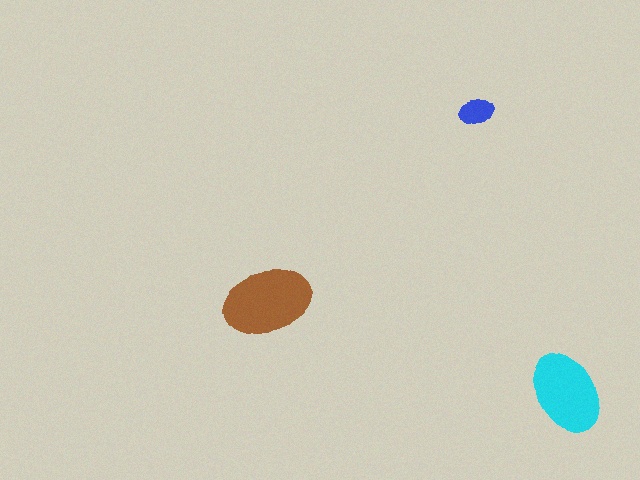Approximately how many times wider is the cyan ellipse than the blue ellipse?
About 2.5 times wider.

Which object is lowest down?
The cyan ellipse is bottommost.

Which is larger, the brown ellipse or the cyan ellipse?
The brown one.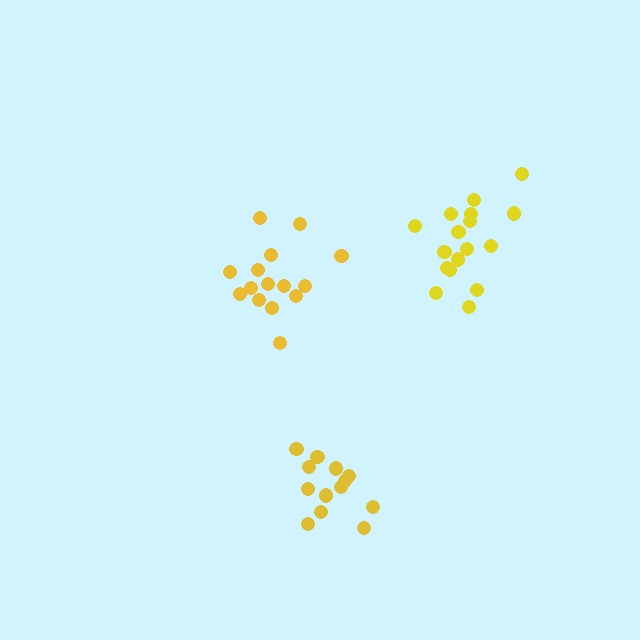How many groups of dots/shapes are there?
There are 3 groups.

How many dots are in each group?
Group 1: 15 dots, Group 2: 17 dots, Group 3: 13 dots (45 total).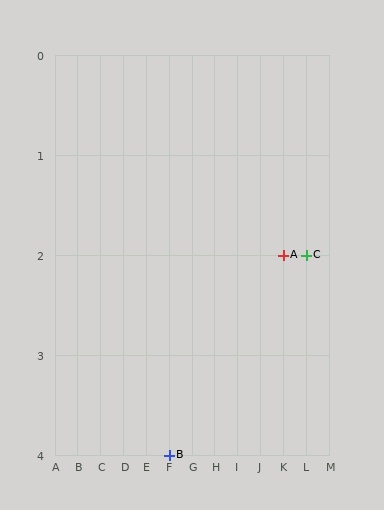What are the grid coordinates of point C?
Point C is at grid coordinates (L, 2).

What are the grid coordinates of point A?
Point A is at grid coordinates (K, 2).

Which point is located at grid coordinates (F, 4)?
Point B is at (F, 4).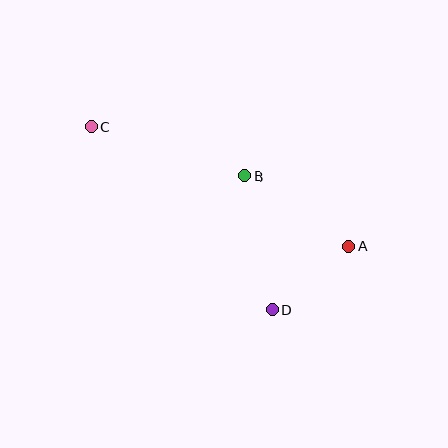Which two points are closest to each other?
Points A and D are closest to each other.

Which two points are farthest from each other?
Points A and C are farthest from each other.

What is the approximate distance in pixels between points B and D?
The distance between B and D is approximately 136 pixels.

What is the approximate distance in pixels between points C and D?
The distance between C and D is approximately 256 pixels.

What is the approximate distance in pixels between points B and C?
The distance between B and C is approximately 161 pixels.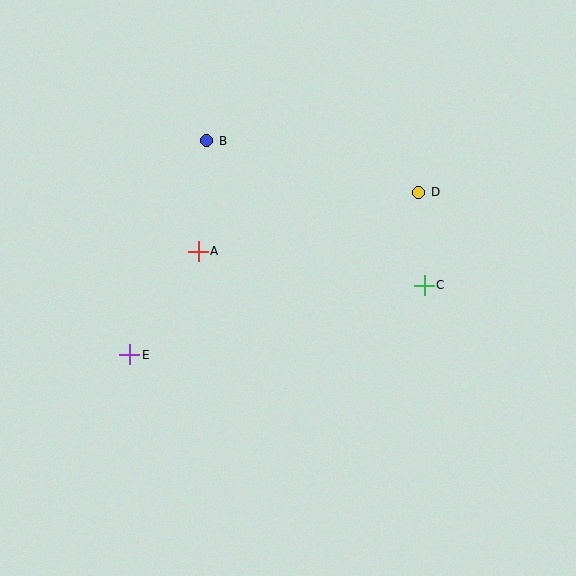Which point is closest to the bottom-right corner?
Point C is closest to the bottom-right corner.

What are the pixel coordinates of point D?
Point D is at (419, 192).